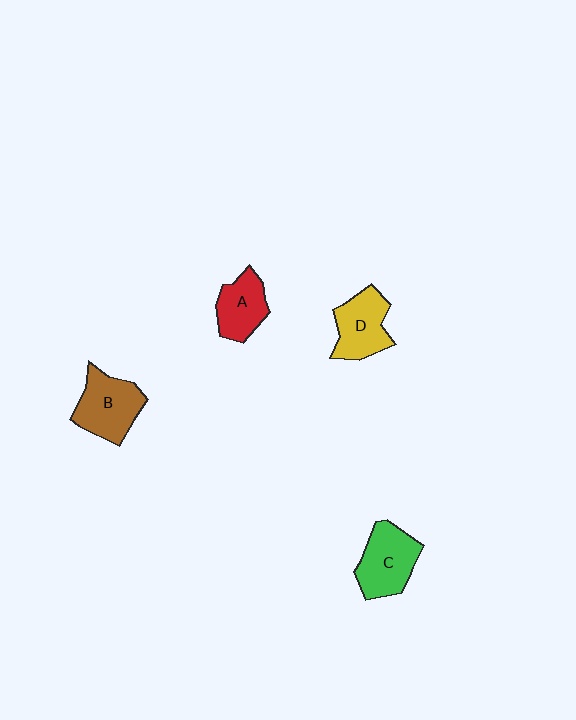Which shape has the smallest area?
Shape A (red).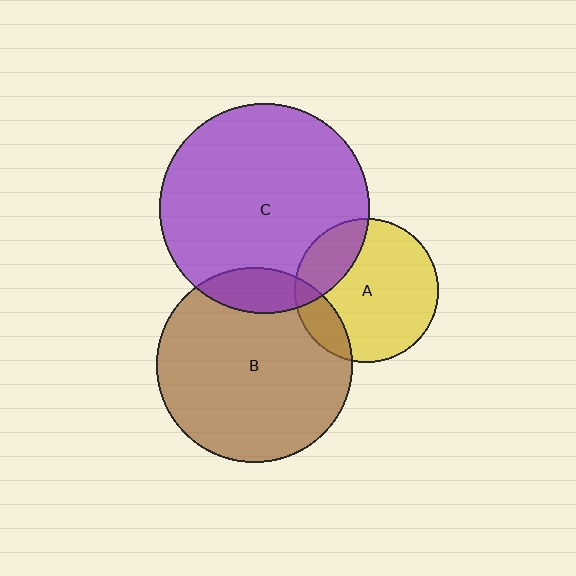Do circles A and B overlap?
Yes.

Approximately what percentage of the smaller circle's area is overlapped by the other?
Approximately 15%.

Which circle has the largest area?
Circle C (purple).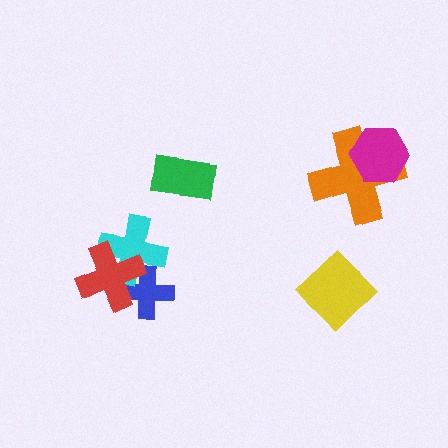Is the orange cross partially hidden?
Yes, it is partially covered by another shape.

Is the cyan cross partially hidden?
Yes, it is partially covered by another shape.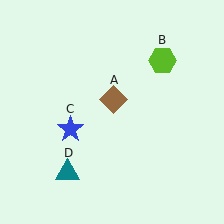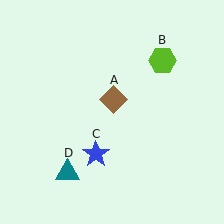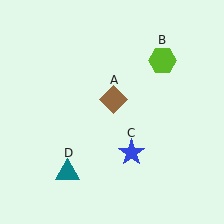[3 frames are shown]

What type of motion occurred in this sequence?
The blue star (object C) rotated counterclockwise around the center of the scene.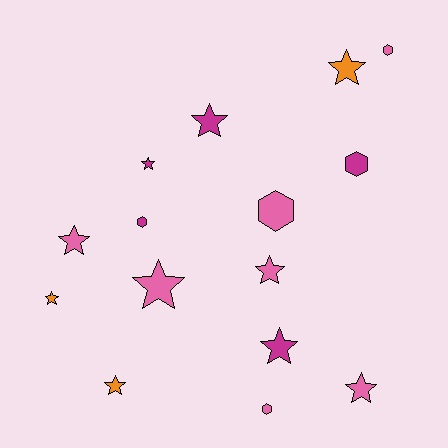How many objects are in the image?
There are 15 objects.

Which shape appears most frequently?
Star, with 10 objects.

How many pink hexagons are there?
There are 3 pink hexagons.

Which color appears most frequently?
Pink, with 7 objects.